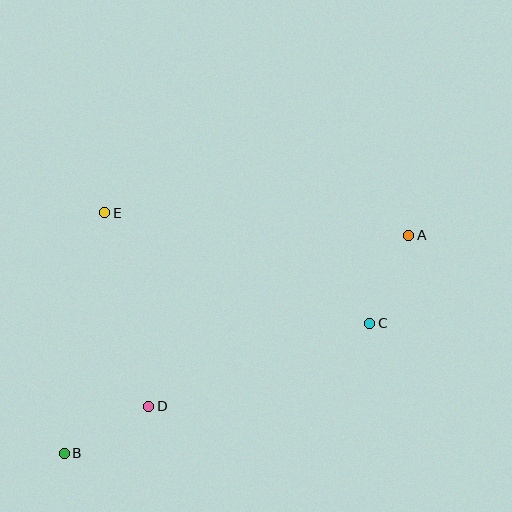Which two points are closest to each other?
Points A and C are closest to each other.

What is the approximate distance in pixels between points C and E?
The distance between C and E is approximately 287 pixels.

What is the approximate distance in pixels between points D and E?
The distance between D and E is approximately 198 pixels.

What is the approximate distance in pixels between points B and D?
The distance between B and D is approximately 97 pixels.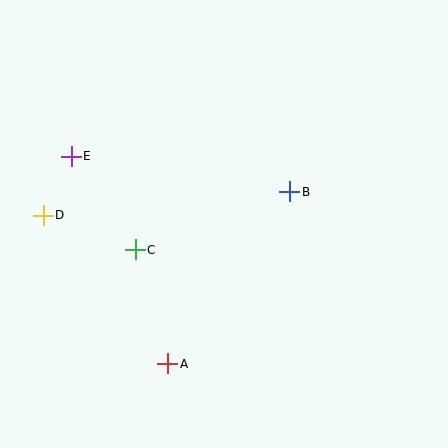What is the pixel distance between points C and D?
The distance between C and D is 98 pixels.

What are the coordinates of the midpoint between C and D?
The midpoint between C and D is at (89, 233).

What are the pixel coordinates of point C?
Point C is at (135, 250).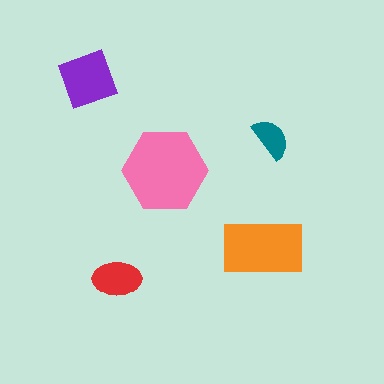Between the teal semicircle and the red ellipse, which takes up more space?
The red ellipse.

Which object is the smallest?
The teal semicircle.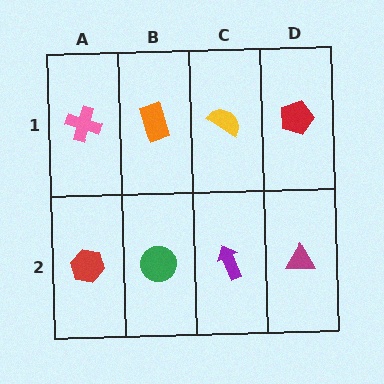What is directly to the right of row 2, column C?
A magenta triangle.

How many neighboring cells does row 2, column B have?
3.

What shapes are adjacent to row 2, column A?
A pink cross (row 1, column A), a green circle (row 2, column B).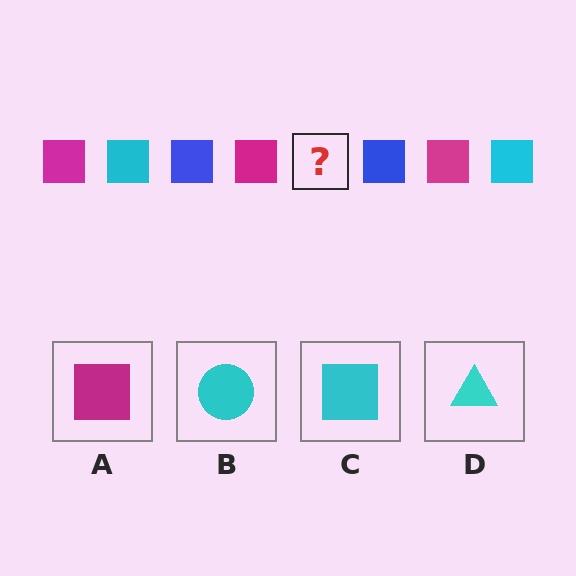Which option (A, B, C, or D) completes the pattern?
C.